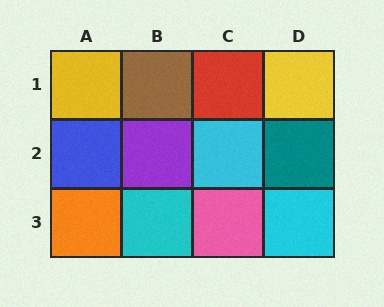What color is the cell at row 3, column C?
Pink.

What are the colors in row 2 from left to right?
Blue, purple, cyan, teal.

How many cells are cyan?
3 cells are cyan.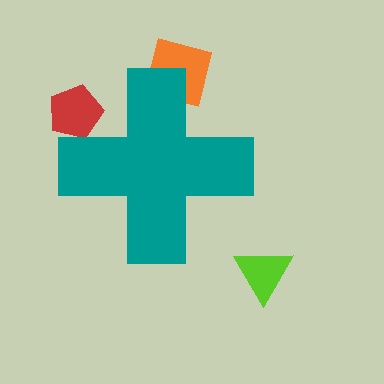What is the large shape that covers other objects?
A teal cross.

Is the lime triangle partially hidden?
No, the lime triangle is fully visible.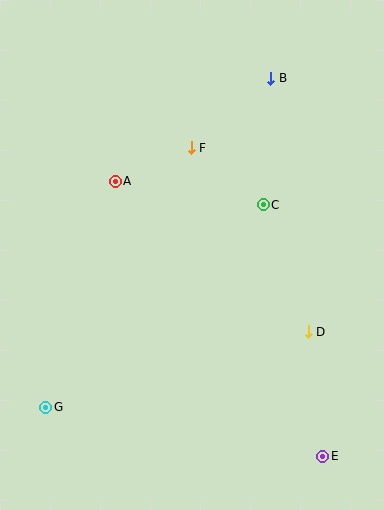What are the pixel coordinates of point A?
Point A is at (115, 181).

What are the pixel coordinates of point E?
Point E is at (323, 456).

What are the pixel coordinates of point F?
Point F is at (191, 148).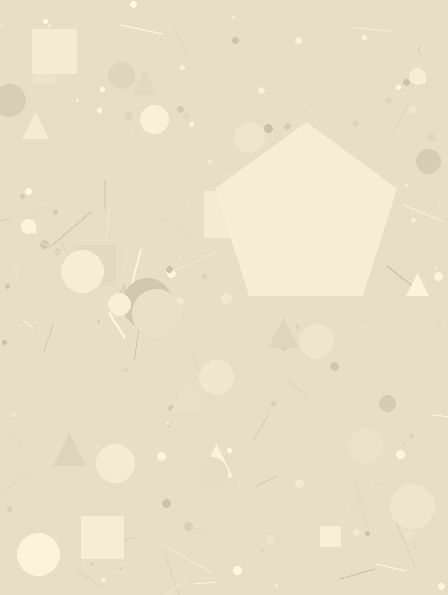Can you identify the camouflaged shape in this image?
The camouflaged shape is a pentagon.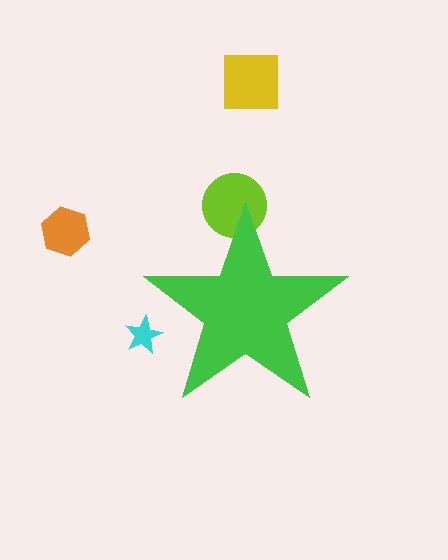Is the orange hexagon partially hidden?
No, the orange hexagon is fully visible.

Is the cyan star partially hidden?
Yes, the cyan star is partially hidden behind the green star.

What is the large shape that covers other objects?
A green star.